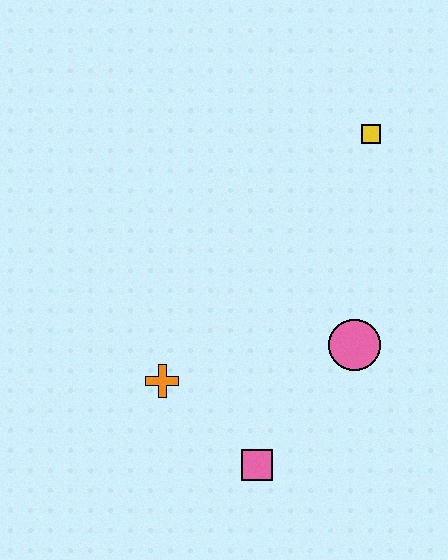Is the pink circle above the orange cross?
Yes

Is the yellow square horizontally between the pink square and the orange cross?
No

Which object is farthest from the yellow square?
The pink square is farthest from the yellow square.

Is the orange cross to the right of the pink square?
No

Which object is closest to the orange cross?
The pink square is closest to the orange cross.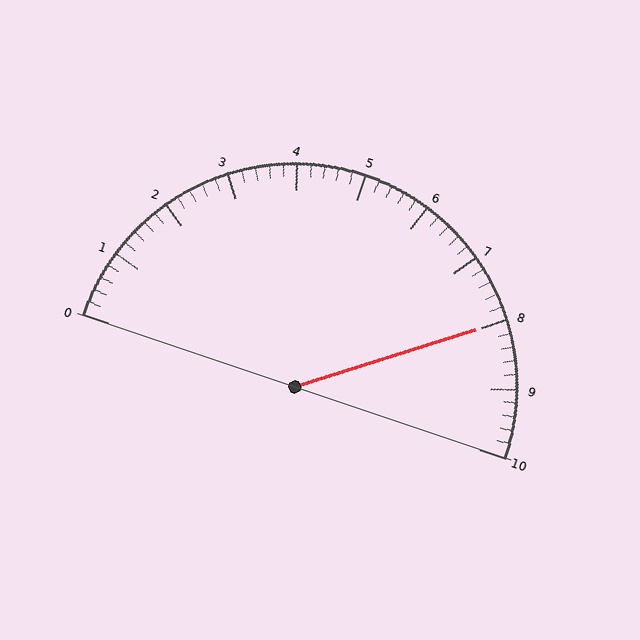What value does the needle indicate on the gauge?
The needle indicates approximately 8.0.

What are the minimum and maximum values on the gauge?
The gauge ranges from 0 to 10.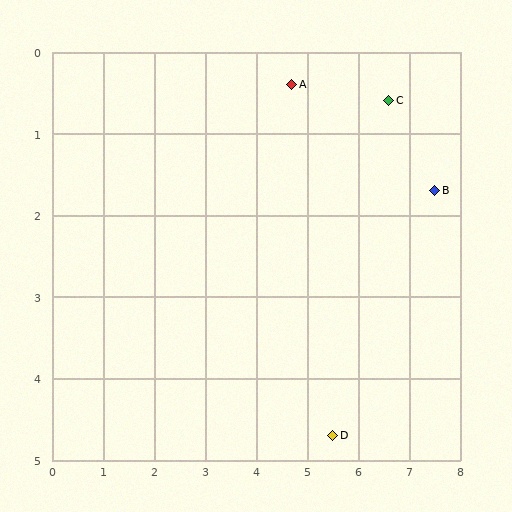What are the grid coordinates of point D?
Point D is at approximately (5.5, 4.7).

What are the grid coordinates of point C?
Point C is at approximately (6.6, 0.6).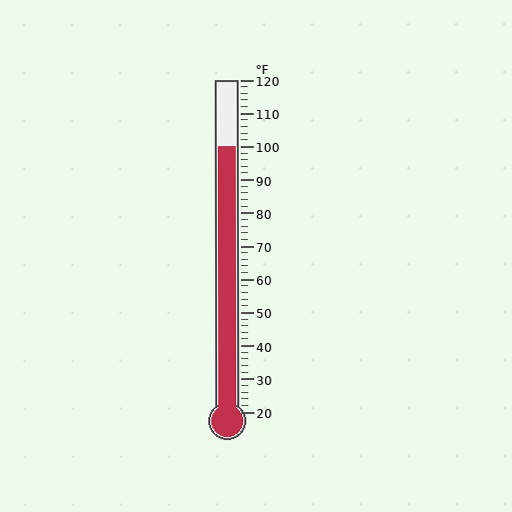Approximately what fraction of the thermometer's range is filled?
The thermometer is filled to approximately 80% of its range.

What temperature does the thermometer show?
The thermometer shows approximately 100°F.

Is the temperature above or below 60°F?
The temperature is above 60°F.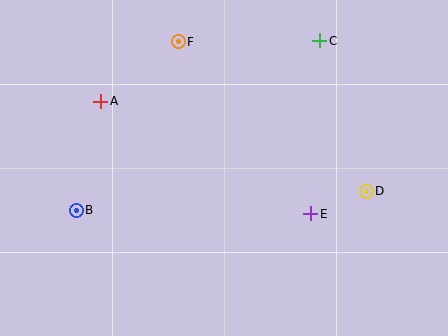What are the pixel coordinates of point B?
Point B is at (76, 210).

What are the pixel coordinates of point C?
Point C is at (320, 41).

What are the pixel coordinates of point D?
Point D is at (366, 191).